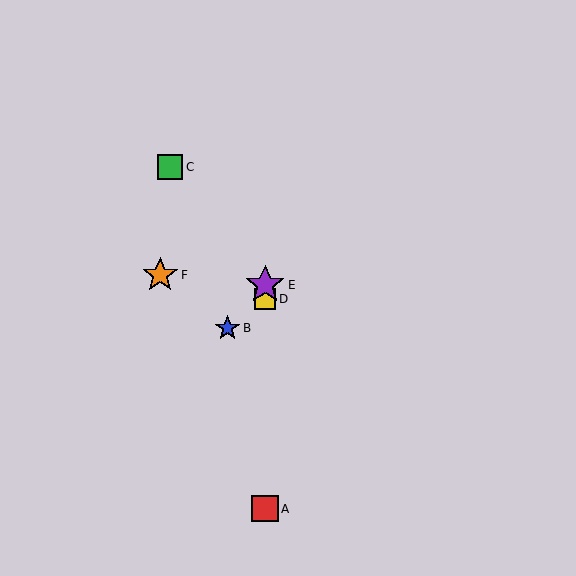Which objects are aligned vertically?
Objects A, D, E are aligned vertically.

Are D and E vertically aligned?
Yes, both are at x≈265.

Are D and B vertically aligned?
No, D is at x≈265 and B is at x≈228.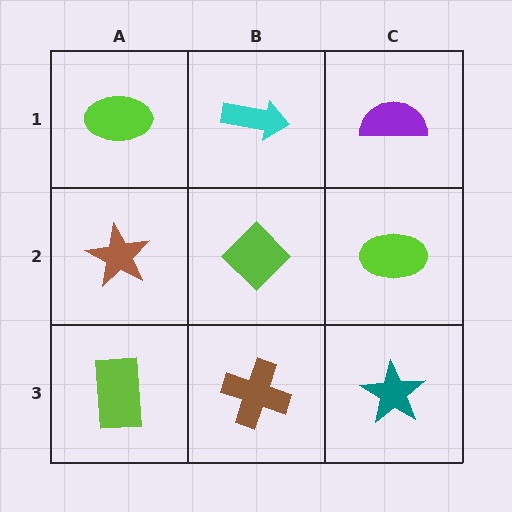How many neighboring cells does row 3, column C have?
2.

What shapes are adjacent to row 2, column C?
A purple semicircle (row 1, column C), a teal star (row 3, column C), a lime diamond (row 2, column B).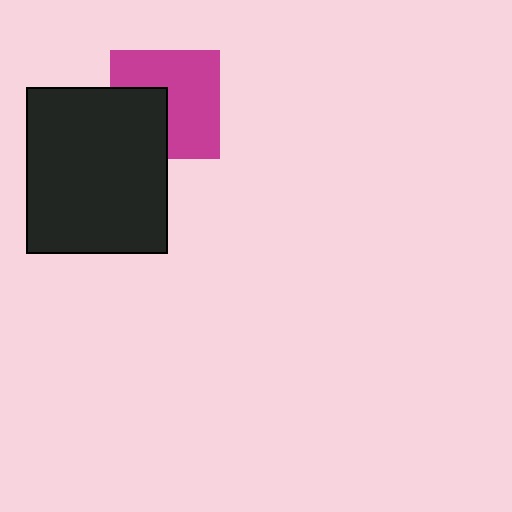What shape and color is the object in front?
The object in front is a black rectangle.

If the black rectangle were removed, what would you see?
You would see the complete magenta square.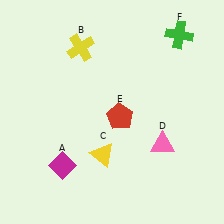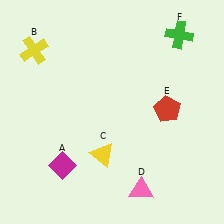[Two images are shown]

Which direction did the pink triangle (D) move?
The pink triangle (D) moved down.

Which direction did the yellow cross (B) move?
The yellow cross (B) moved left.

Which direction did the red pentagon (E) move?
The red pentagon (E) moved right.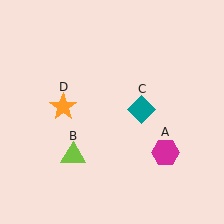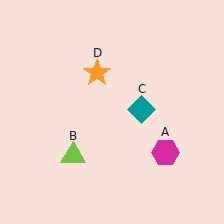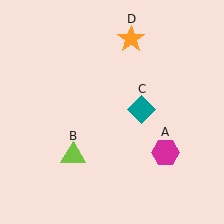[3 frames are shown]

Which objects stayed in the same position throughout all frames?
Magenta hexagon (object A) and lime triangle (object B) and teal diamond (object C) remained stationary.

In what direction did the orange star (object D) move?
The orange star (object D) moved up and to the right.